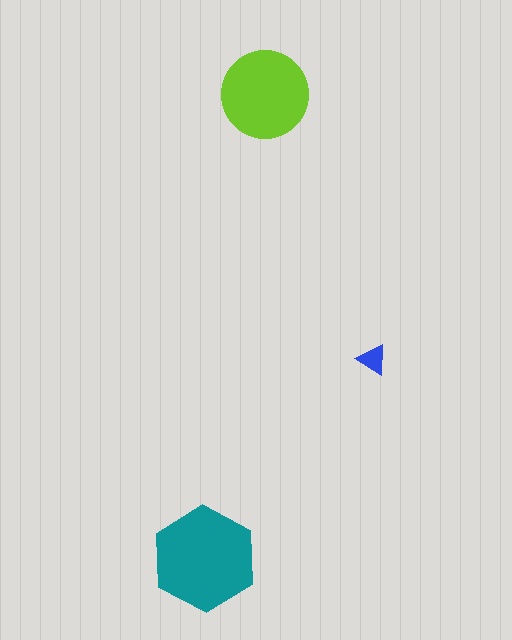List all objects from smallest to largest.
The blue triangle, the lime circle, the teal hexagon.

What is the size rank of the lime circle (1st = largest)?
2nd.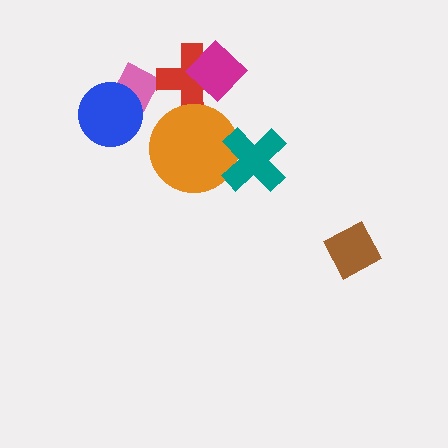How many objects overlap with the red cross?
2 objects overlap with the red cross.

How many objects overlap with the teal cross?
1 object overlaps with the teal cross.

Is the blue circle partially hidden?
No, no other shape covers it.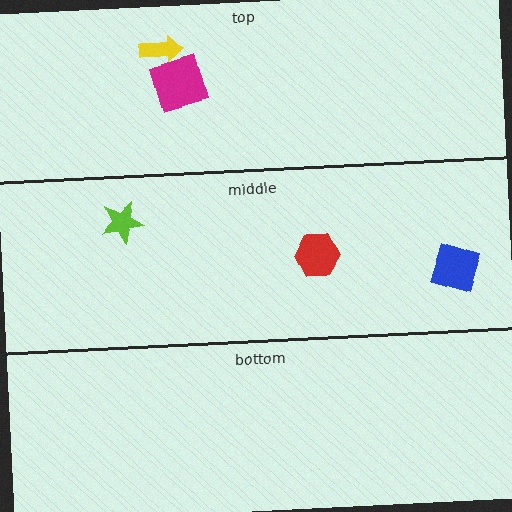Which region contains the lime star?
The middle region.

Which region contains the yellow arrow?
The top region.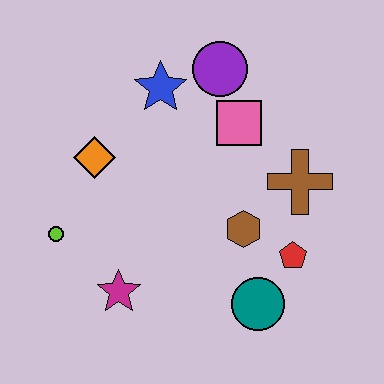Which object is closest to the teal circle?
The red pentagon is closest to the teal circle.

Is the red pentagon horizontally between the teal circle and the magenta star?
No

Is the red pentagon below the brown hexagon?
Yes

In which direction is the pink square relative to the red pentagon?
The pink square is above the red pentagon.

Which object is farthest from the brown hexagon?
The lime circle is farthest from the brown hexagon.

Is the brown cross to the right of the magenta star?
Yes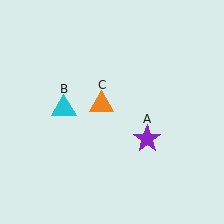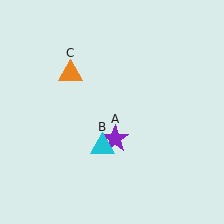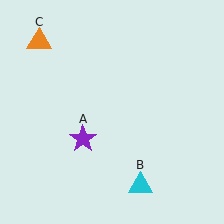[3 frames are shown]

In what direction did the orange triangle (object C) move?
The orange triangle (object C) moved up and to the left.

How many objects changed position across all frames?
3 objects changed position: purple star (object A), cyan triangle (object B), orange triangle (object C).